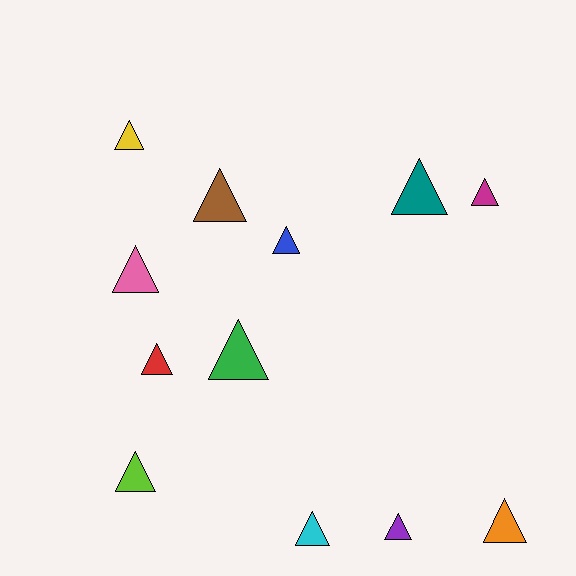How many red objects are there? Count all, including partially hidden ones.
There is 1 red object.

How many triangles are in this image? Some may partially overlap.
There are 12 triangles.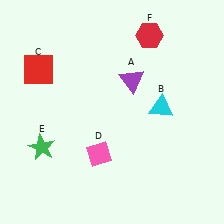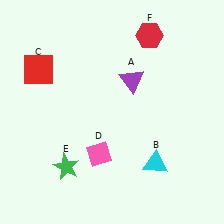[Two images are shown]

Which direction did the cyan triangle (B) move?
The cyan triangle (B) moved down.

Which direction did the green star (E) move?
The green star (E) moved right.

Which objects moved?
The objects that moved are: the cyan triangle (B), the green star (E).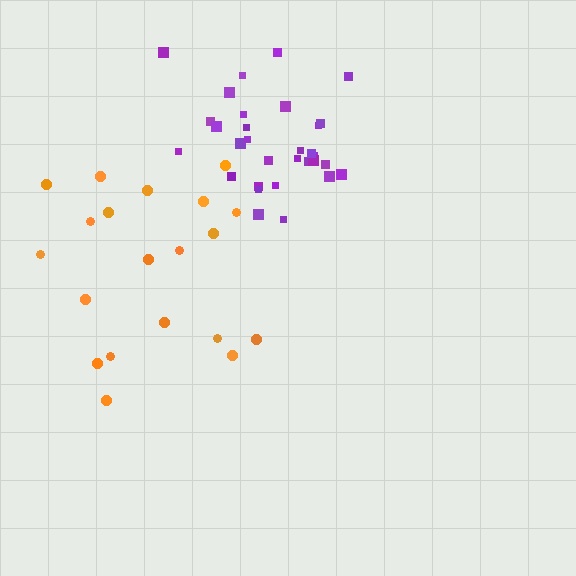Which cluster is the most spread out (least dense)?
Orange.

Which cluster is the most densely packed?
Purple.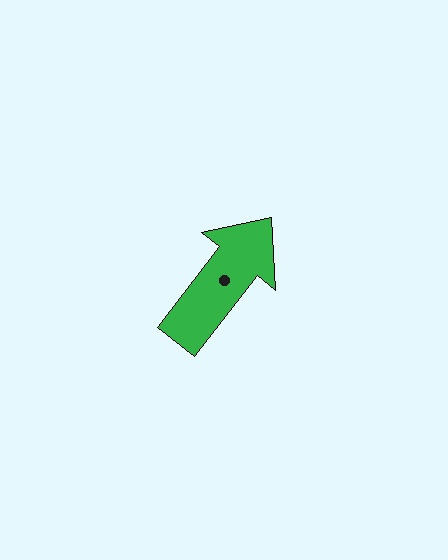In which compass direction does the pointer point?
Northeast.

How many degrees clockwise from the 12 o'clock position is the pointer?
Approximately 38 degrees.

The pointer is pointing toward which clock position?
Roughly 1 o'clock.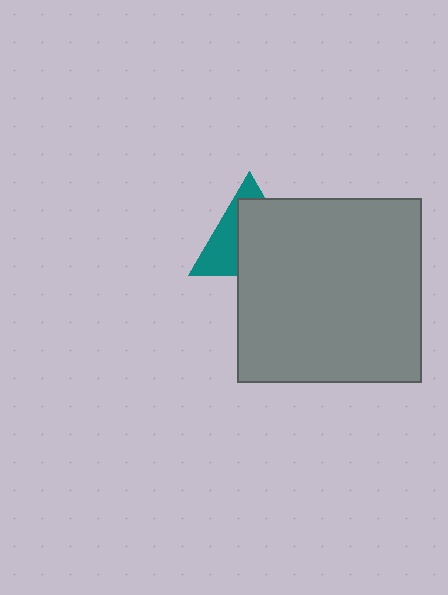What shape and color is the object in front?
The object in front is a gray square.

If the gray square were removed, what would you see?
You would see the complete teal triangle.